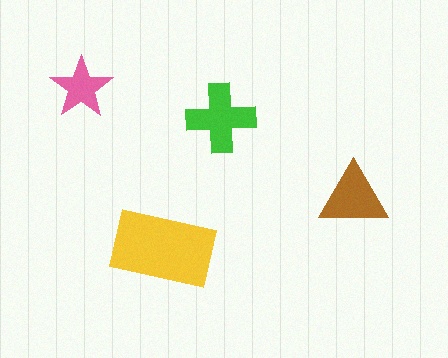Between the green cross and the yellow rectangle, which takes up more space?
The yellow rectangle.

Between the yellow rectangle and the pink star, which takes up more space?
The yellow rectangle.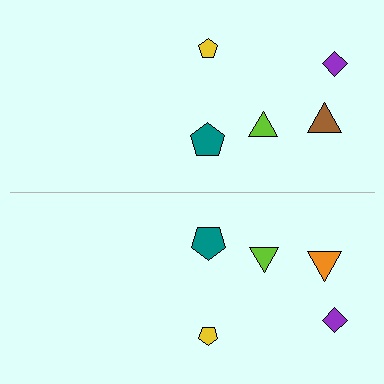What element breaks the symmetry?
The orange triangle on the bottom side breaks the symmetry — its mirror counterpart is brown.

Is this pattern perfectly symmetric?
No, the pattern is not perfectly symmetric. The orange triangle on the bottom side breaks the symmetry — its mirror counterpart is brown.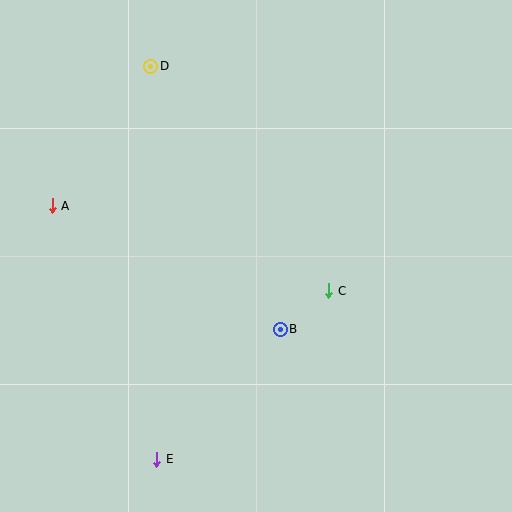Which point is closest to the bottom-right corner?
Point C is closest to the bottom-right corner.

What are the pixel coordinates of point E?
Point E is at (157, 459).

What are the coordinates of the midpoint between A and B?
The midpoint between A and B is at (166, 268).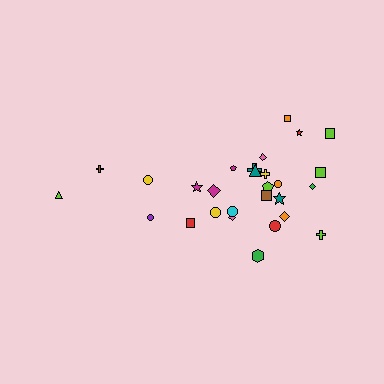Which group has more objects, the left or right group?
The right group.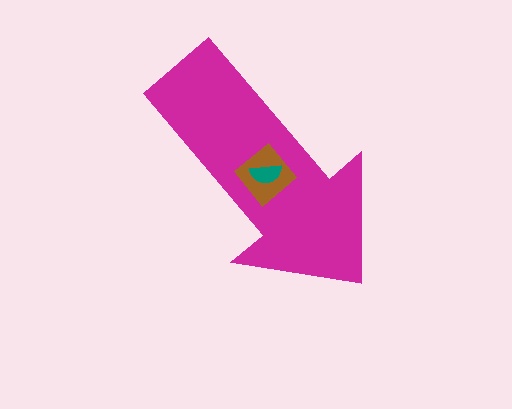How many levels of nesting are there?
3.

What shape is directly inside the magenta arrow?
The brown diamond.